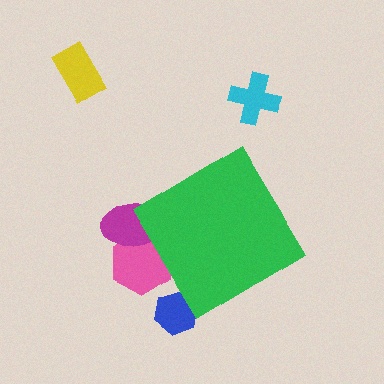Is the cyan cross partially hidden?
No, the cyan cross is fully visible.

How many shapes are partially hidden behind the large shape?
3 shapes are partially hidden.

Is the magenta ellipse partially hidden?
Yes, the magenta ellipse is partially hidden behind the green diamond.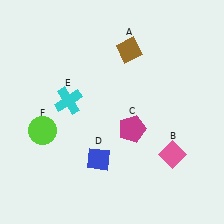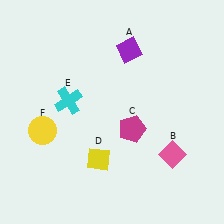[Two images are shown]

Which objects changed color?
A changed from brown to purple. D changed from blue to yellow. F changed from lime to yellow.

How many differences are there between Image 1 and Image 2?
There are 3 differences between the two images.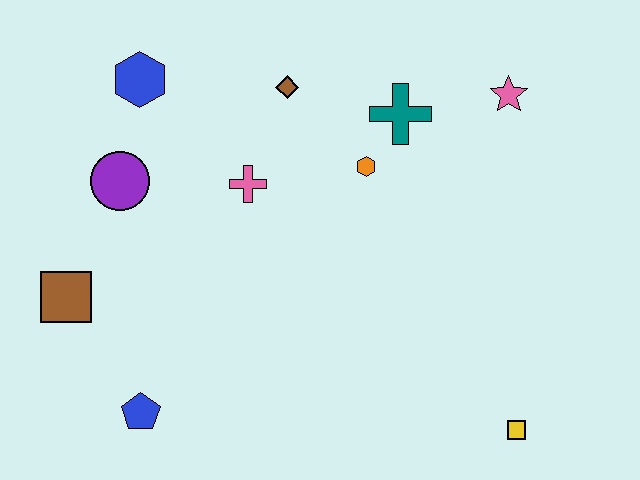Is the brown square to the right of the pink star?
No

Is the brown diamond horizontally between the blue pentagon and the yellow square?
Yes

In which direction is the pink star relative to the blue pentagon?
The pink star is to the right of the blue pentagon.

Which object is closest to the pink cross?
The brown diamond is closest to the pink cross.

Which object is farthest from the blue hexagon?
The yellow square is farthest from the blue hexagon.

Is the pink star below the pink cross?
No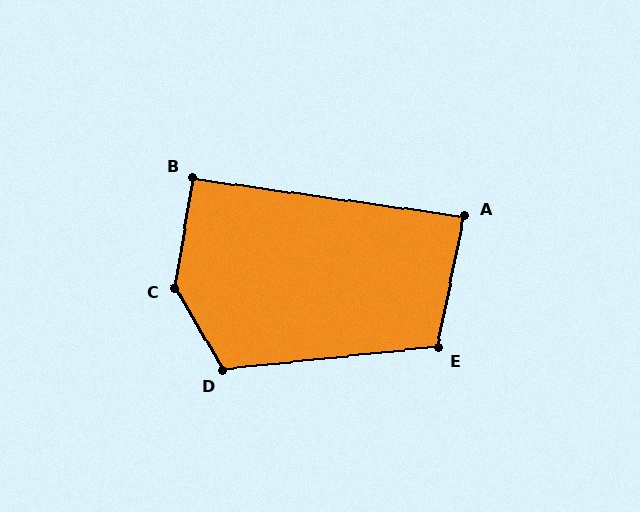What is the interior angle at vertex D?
Approximately 115 degrees (obtuse).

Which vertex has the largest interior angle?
C, at approximately 140 degrees.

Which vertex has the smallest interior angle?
A, at approximately 87 degrees.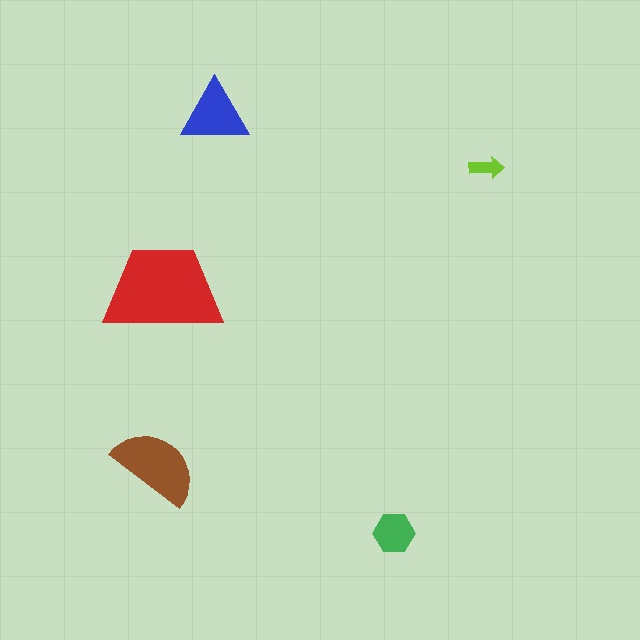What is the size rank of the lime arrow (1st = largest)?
5th.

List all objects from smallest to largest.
The lime arrow, the green hexagon, the blue triangle, the brown semicircle, the red trapezoid.